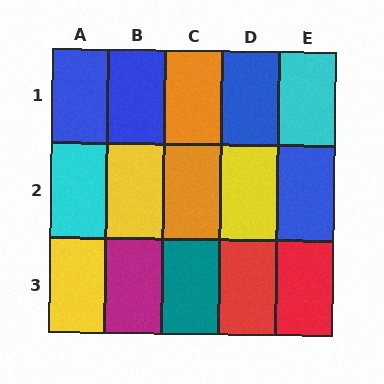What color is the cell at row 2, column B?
Yellow.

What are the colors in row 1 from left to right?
Blue, blue, orange, blue, cyan.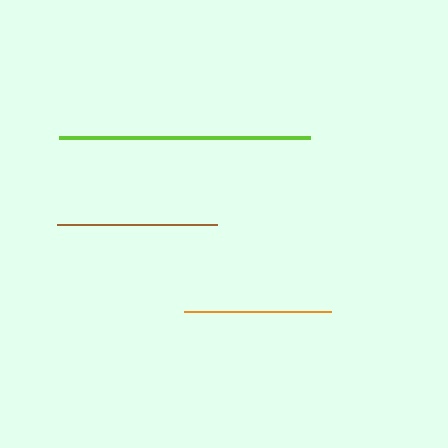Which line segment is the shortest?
The orange line is the shortest at approximately 147 pixels.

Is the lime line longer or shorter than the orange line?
The lime line is longer than the orange line.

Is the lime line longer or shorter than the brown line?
The lime line is longer than the brown line.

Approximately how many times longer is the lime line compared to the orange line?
The lime line is approximately 1.7 times the length of the orange line.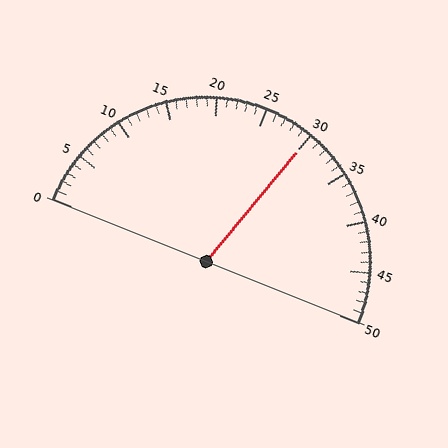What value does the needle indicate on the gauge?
The needle indicates approximately 30.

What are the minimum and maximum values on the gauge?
The gauge ranges from 0 to 50.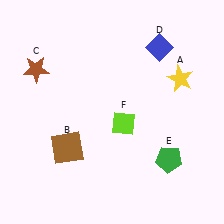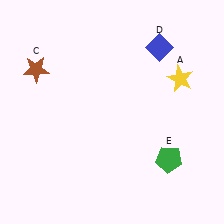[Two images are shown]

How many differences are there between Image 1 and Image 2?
There are 2 differences between the two images.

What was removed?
The brown square (B), the lime diamond (F) were removed in Image 2.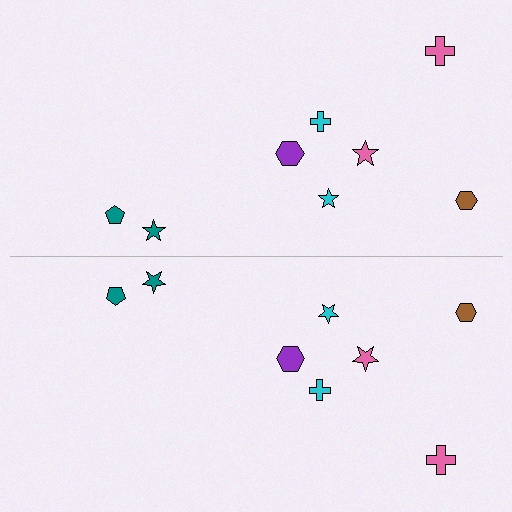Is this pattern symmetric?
Yes, this pattern has bilateral (reflection) symmetry.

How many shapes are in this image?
There are 16 shapes in this image.